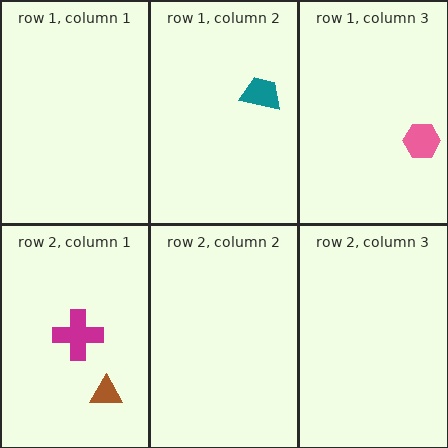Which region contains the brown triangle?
The row 2, column 1 region.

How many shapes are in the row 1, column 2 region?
1.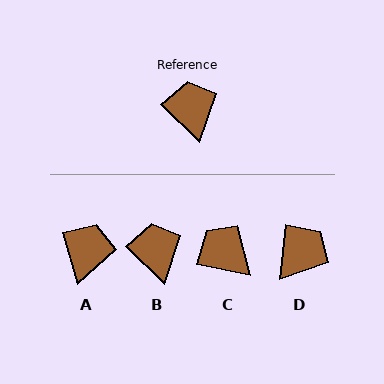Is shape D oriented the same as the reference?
No, it is off by about 52 degrees.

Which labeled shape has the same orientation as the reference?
B.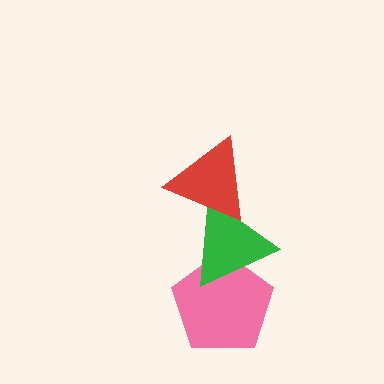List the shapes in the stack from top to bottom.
From top to bottom: the red triangle, the green triangle, the pink pentagon.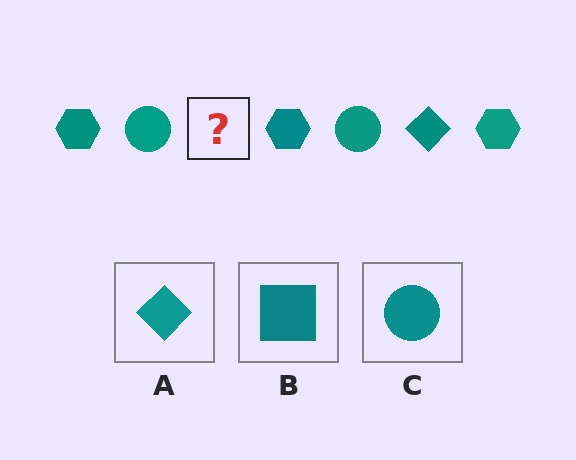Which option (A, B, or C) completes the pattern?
A.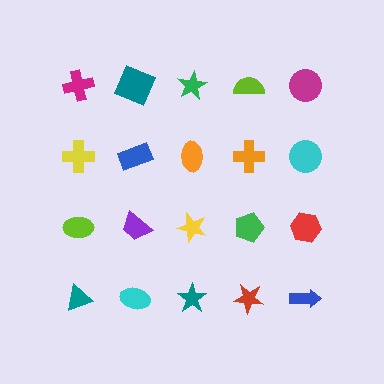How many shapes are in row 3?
5 shapes.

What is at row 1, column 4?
A lime semicircle.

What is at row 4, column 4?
A red star.